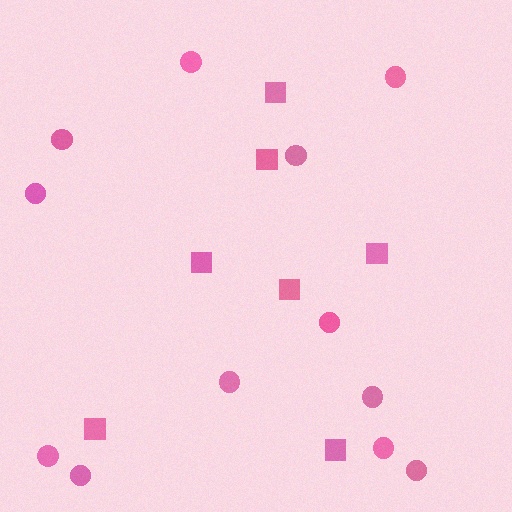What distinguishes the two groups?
There are 2 groups: one group of circles (12) and one group of squares (7).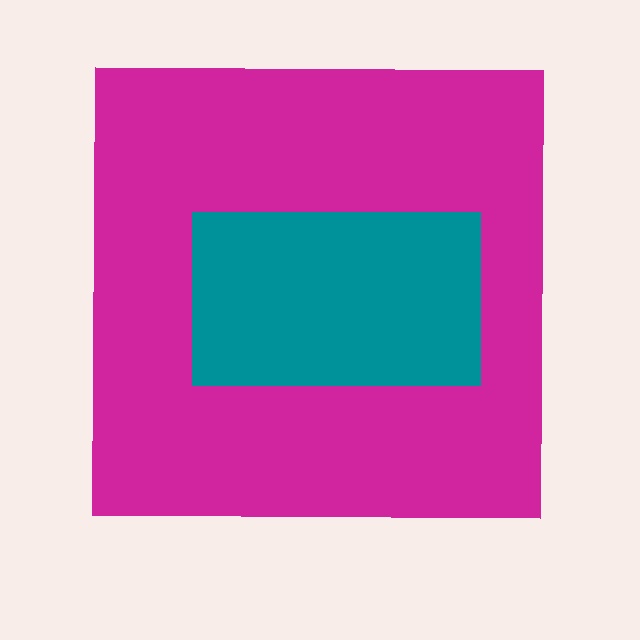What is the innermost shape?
The teal rectangle.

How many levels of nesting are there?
2.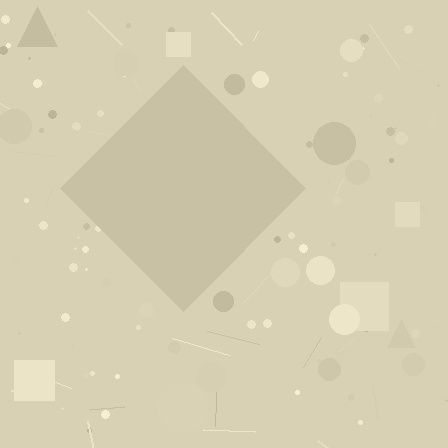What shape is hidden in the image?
A diamond is hidden in the image.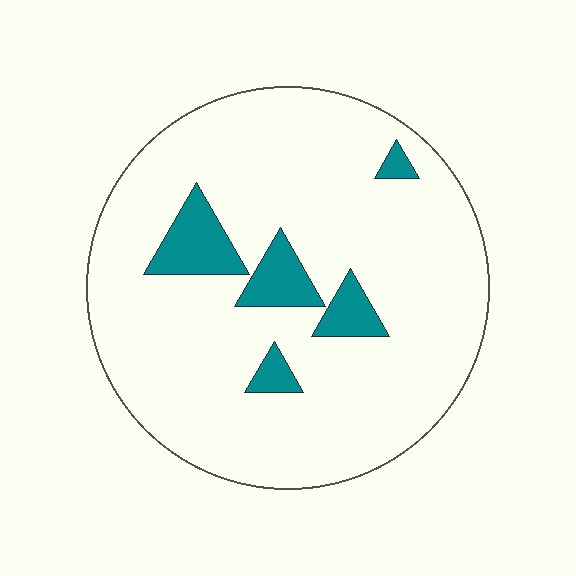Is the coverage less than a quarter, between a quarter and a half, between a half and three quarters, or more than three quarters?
Less than a quarter.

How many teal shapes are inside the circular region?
5.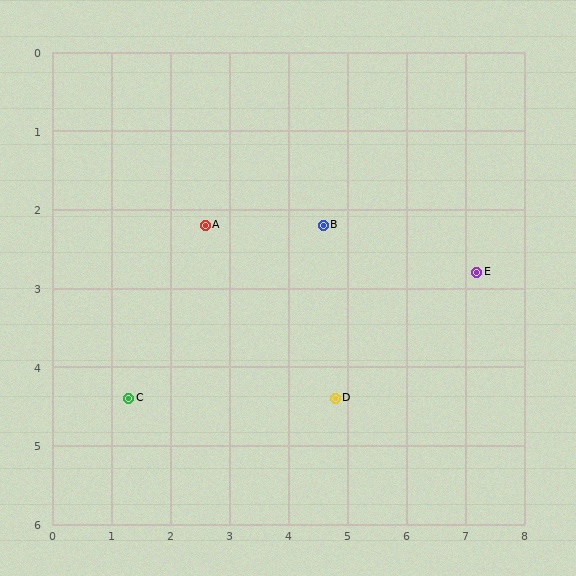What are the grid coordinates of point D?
Point D is at approximately (4.8, 4.4).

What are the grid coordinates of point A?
Point A is at approximately (2.6, 2.2).